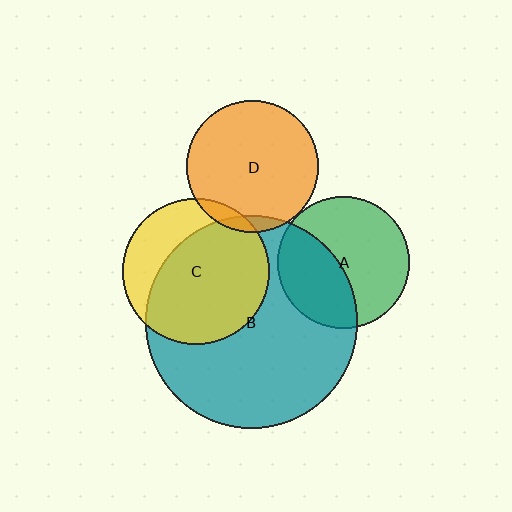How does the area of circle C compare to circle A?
Approximately 1.2 times.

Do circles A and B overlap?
Yes.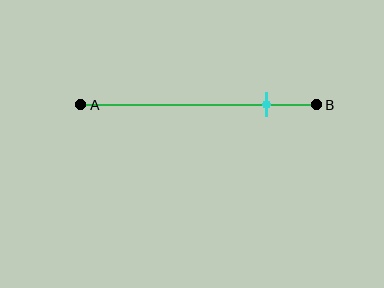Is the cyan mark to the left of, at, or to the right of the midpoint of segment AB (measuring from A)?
The cyan mark is to the right of the midpoint of segment AB.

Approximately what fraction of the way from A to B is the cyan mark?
The cyan mark is approximately 80% of the way from A to B.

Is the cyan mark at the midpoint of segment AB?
No, the mark is at about 80% from A, not at the 50% midpoint.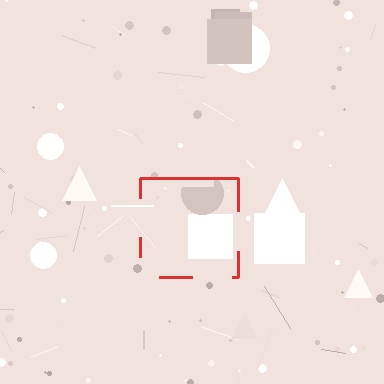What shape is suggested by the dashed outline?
The dashed outline suggests a square.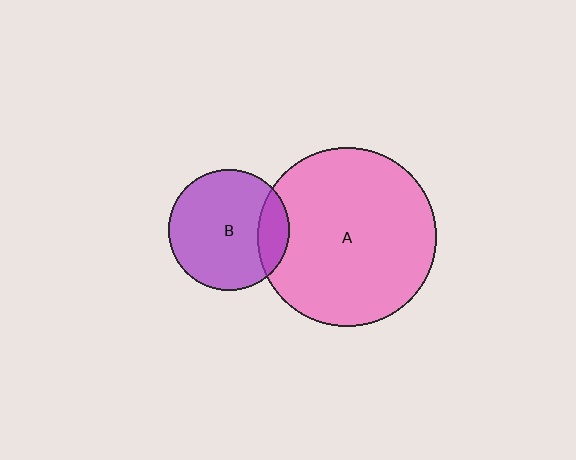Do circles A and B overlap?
Yes.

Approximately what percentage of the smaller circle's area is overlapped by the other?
Approximately 15%.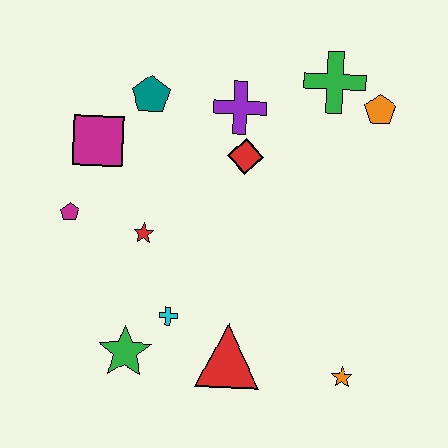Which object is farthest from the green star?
The orange pentagon is farthest from the green star.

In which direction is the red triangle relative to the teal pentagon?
The red triangle is below the teal pentagon.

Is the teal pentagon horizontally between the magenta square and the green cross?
Yes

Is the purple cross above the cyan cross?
Yes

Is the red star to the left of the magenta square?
No